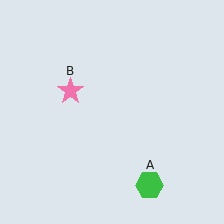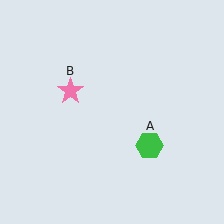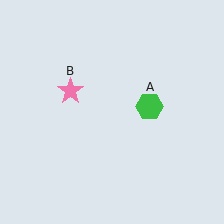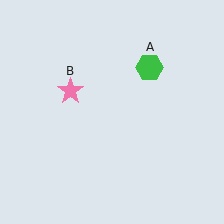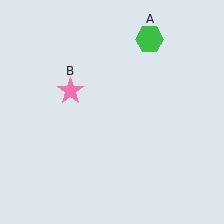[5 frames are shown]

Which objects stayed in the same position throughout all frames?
Pink star (object B) remained stationary.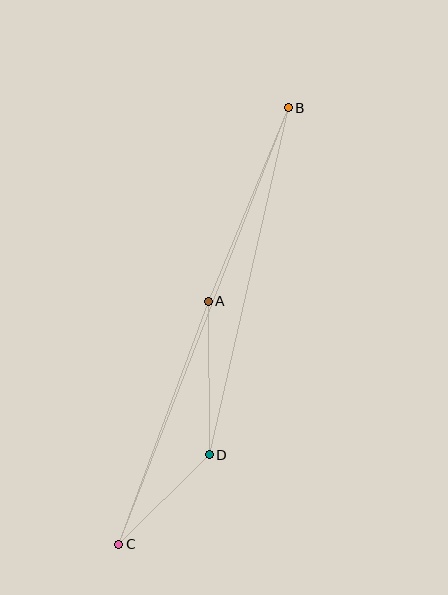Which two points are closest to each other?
Points C and D are closest to each other.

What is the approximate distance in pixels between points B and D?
The distance between B and D is approximately 356 pixels.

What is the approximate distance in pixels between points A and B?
The distance between A and B is approximately 209 pixels.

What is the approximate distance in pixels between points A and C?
The distance between A and C is approximately 259 pixels.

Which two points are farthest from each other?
Points B and C are farthest from each other.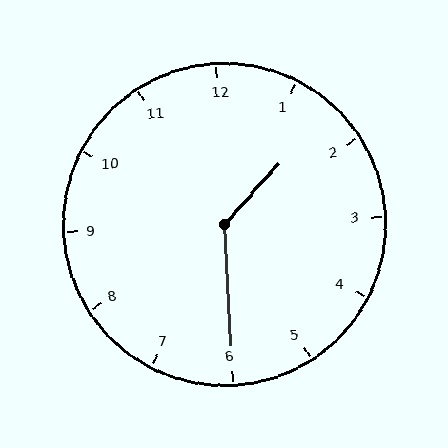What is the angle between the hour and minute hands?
Approximately 135 degrees.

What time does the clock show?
1:30.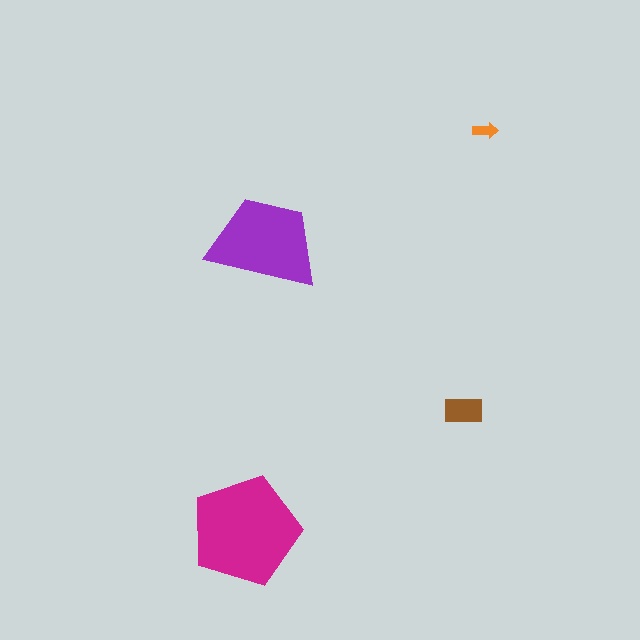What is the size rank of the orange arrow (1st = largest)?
4th.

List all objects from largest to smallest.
The magenta pentagon, the purple trapezoid, the brown rectangle, the orange arrow.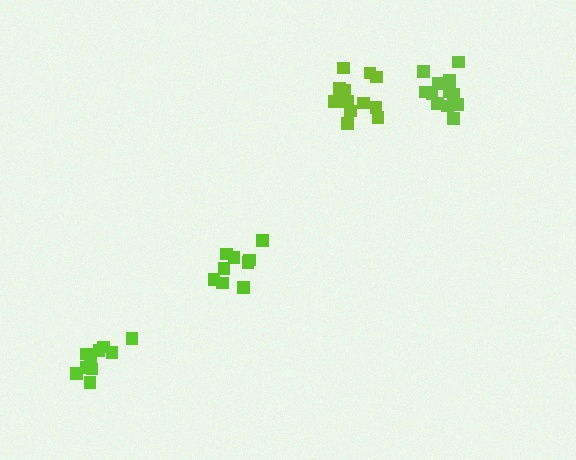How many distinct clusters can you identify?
There are 4 distinct clusters.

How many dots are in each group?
Group 1: 11 dots, Group 2: 12 dots, Group 3: 14 dots, Group 4: 9 dots (46 total).